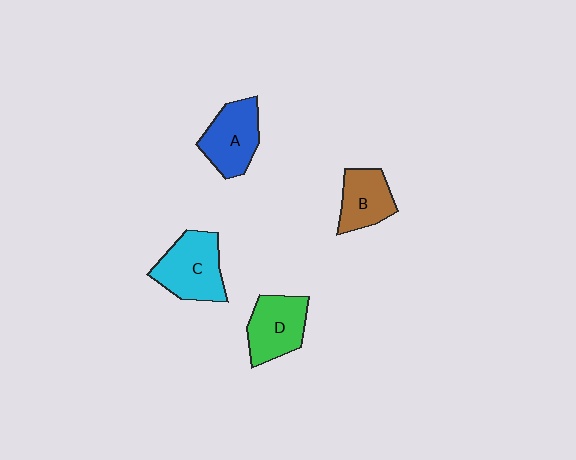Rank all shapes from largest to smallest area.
From largest to smallest: C (cyan), A (blue), D (green), B (brown).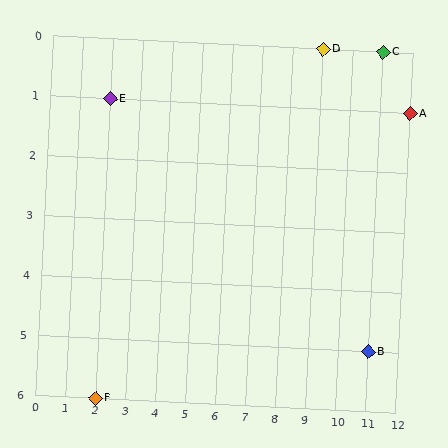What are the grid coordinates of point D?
Point D is at grid coordinates (9, 0).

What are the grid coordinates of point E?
Point E is at grid coordinates (2, 1).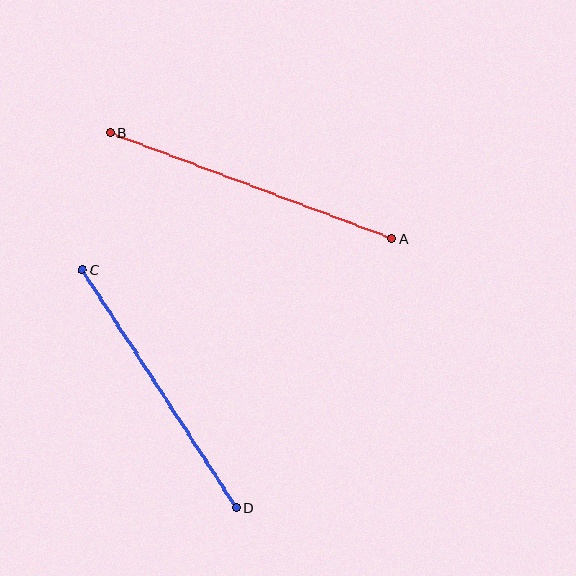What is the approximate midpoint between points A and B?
The midpoint is at approximately (251, 186) pixels.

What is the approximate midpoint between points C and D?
The midpoint is at approximately (159, 388) pixels.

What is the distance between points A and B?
The distance is approximately 301 pixels.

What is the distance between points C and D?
The distance is approximately 283 pixels.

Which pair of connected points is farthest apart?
Points A and B are farthest apart.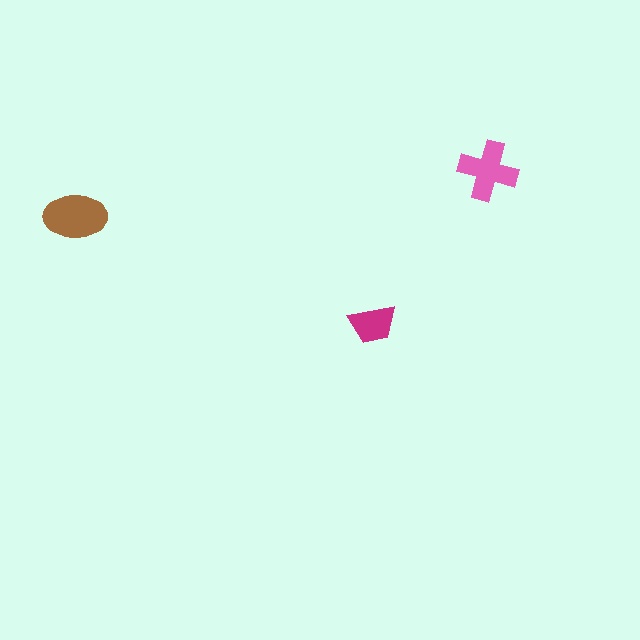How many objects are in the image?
There are 3 objects in the image.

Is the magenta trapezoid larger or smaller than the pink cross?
Smaller.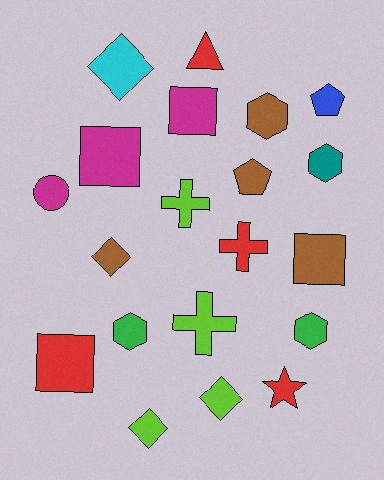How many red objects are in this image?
There are 4 red objects.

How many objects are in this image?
There are 20 objects.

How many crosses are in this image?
There are 3 crosses.